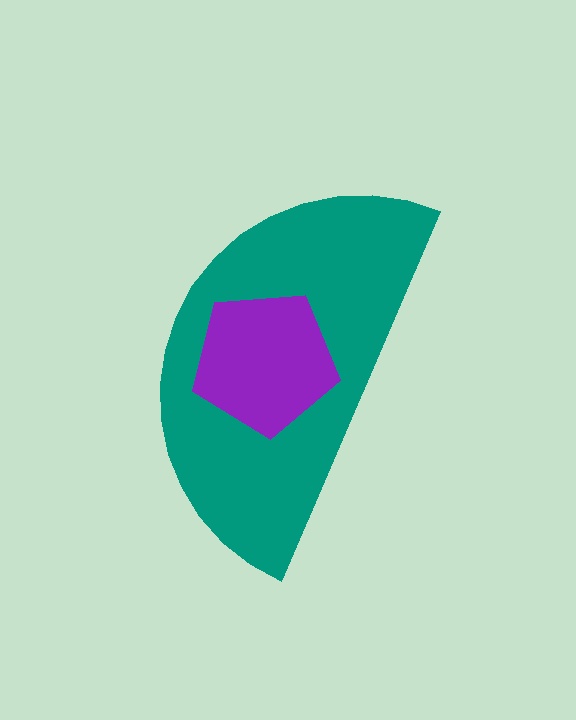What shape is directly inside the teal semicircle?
The purple pentagon.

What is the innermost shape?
The purple pentagon.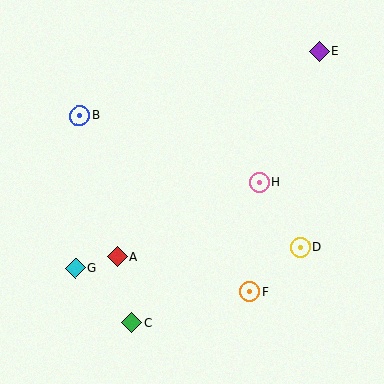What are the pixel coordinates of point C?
Point C is at (131, 323).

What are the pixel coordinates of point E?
Point E is at (320, 51).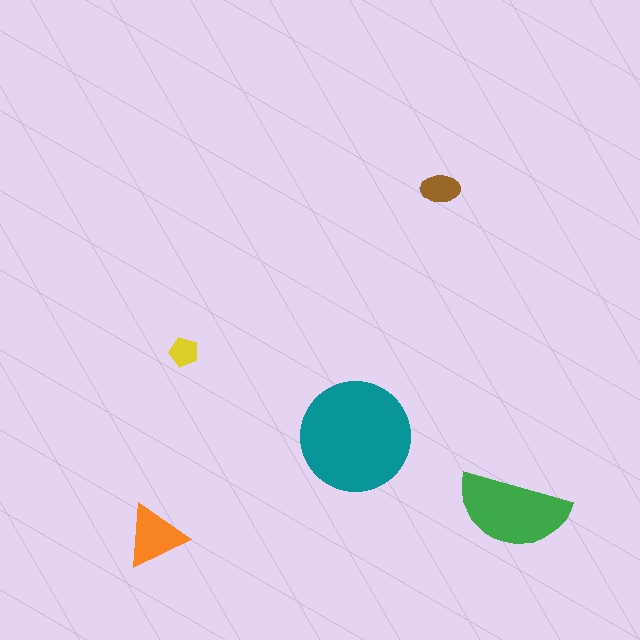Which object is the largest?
The teal circle.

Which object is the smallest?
The yellow pentagon.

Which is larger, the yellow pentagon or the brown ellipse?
The brown ellipse.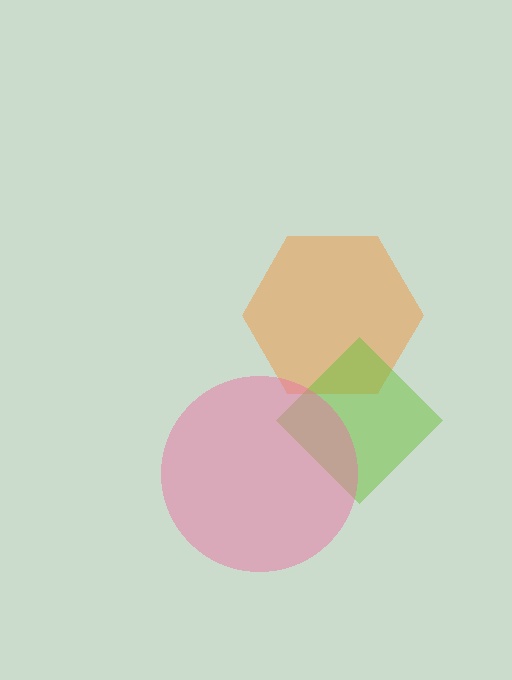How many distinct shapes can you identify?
There are 3 distinct shapes: an orange hexagon, a lime diamond, a pink circle.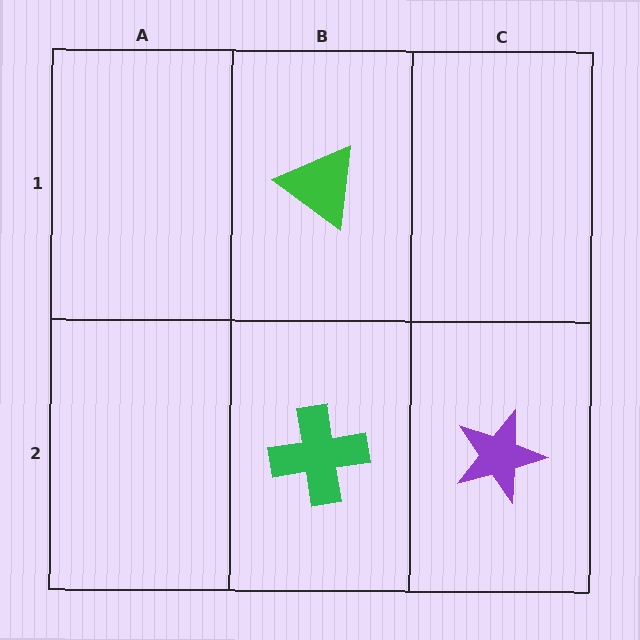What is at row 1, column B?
A green triangle.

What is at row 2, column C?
A purple star.